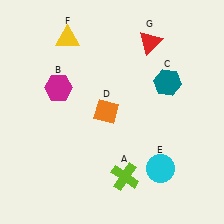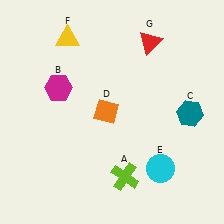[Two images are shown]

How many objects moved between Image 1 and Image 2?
1 object moved between the two images.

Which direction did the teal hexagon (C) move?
The teal hexagon (C) moved down.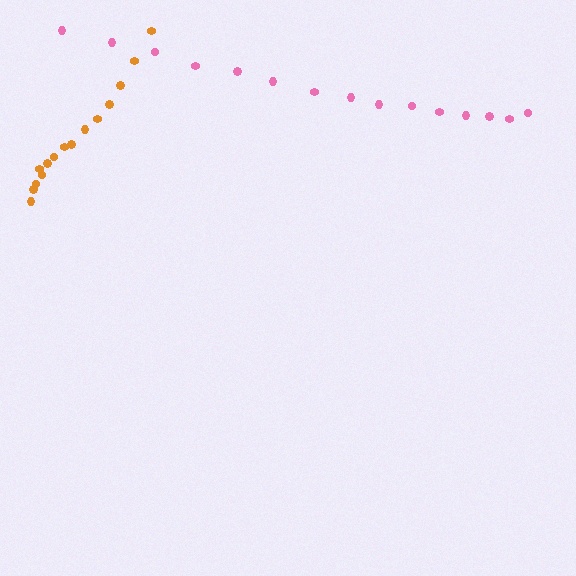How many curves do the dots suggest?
There are 2 distinct paths.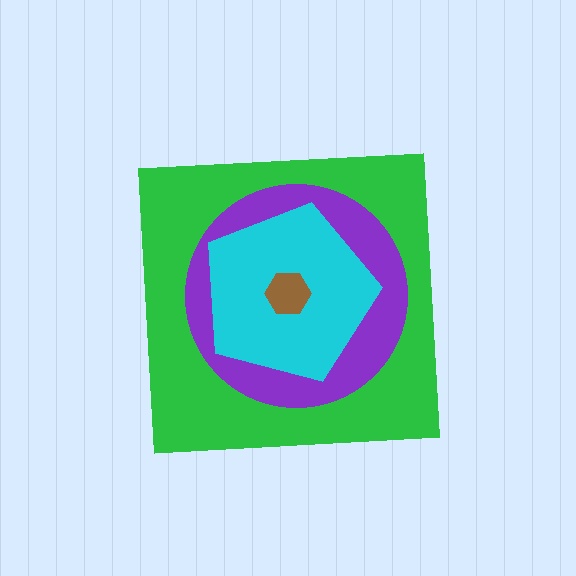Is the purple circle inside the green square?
Yes.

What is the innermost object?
The brown hexagon.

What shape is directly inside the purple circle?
The cyan pentagon.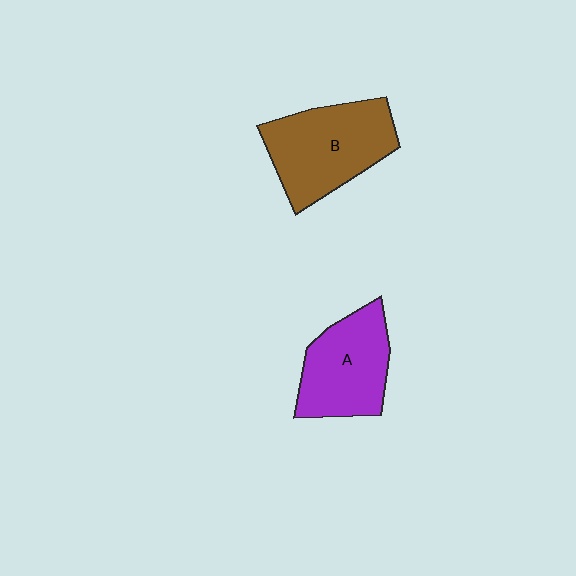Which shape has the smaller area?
Shape A (purple).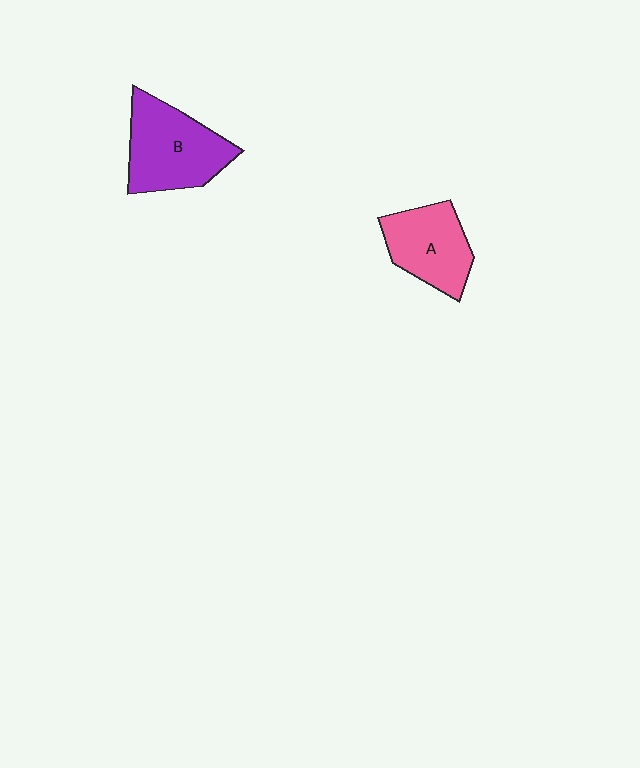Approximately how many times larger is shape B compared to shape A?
Approximately 1.3 times.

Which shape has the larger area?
Shape B (purple).